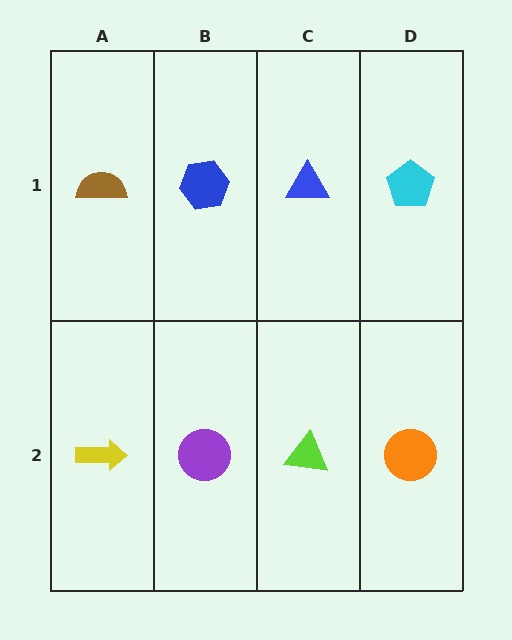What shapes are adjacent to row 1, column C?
A lime triangle (row 2, column C), a blue hexagon (row 1, column B), a cyan pentagon (row 1, column D).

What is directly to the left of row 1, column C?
A blue hexagon.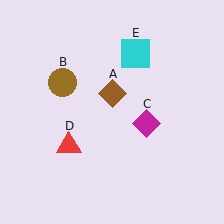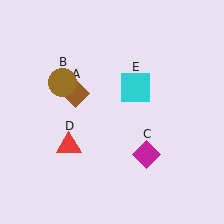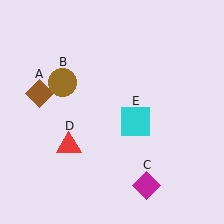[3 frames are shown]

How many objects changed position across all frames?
3 objects changed position: brown diamond (object A), magenta diamond (object C), cyan square (object E).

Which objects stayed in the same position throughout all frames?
Brown circle (object B) and red triangle (object D) remained stationary.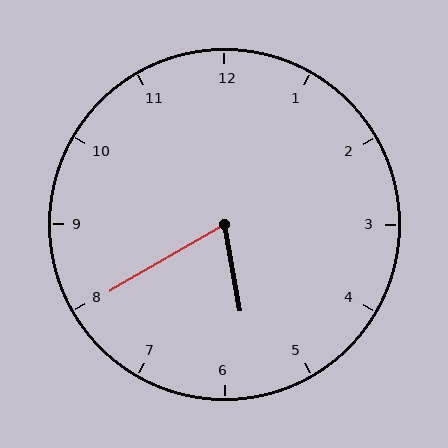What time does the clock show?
5:40.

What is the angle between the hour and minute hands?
Approximately 70 degrees.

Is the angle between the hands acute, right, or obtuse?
It is acute.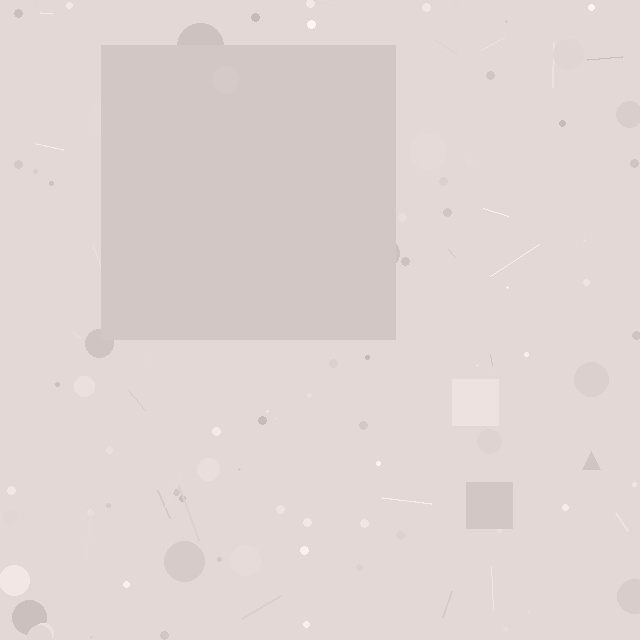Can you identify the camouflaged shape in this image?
The camouflaged shape is a square.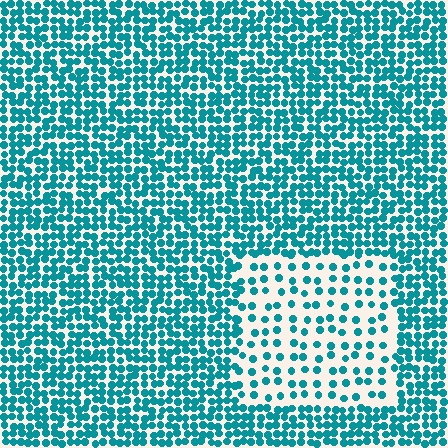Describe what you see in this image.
The image contains small teal elements arranged at two different densities. A rectangle-shaped region is visible where the elements are less densely packed than the surrounding area.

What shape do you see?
I see a rectangle.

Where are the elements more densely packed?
The elements are more densely packed outside the rectangle boundary.